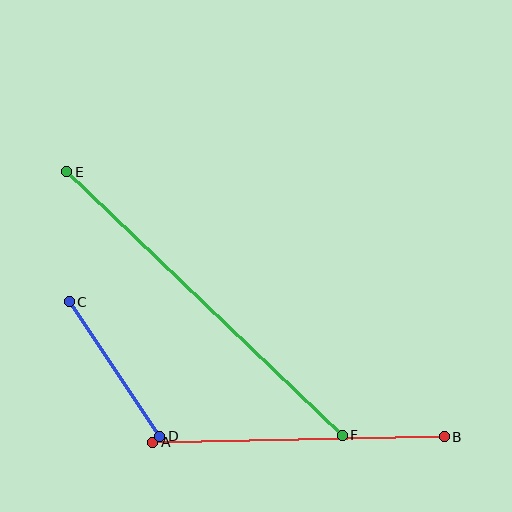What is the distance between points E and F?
The distance is approximately 381 pixels.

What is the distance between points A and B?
The distance is approximately 292 pixels.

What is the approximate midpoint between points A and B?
The midpoint is at approximately (298, 440) pixels.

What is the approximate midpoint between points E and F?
The midpoint is at approximately (205, 303) pixels.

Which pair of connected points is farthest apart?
Points E and F are farthest apart.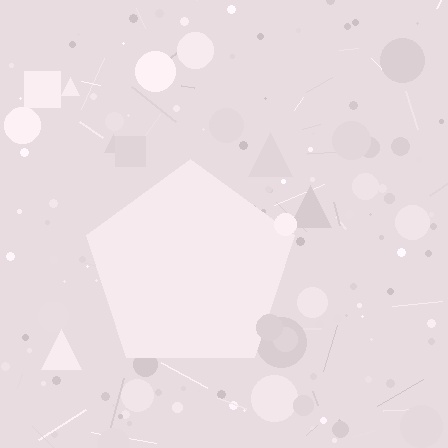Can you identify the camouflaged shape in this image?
The camouflaged shape is a pentagon.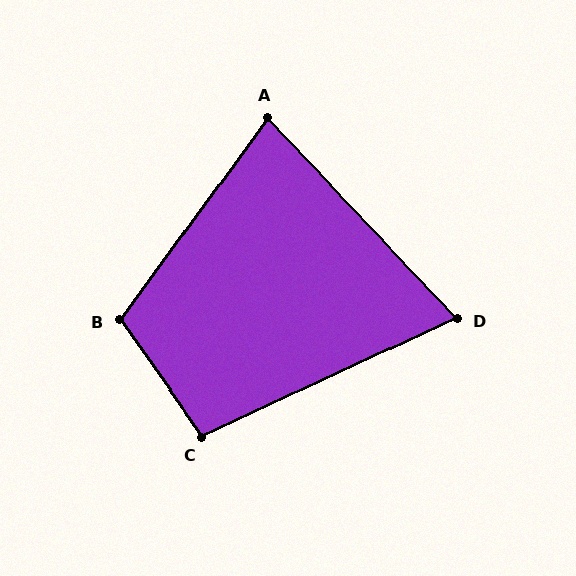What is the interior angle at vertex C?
Approximately 100 degrees (obtuse).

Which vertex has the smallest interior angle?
D, at approximately 71 degrees.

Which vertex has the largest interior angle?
B, at approximately 109 degrees.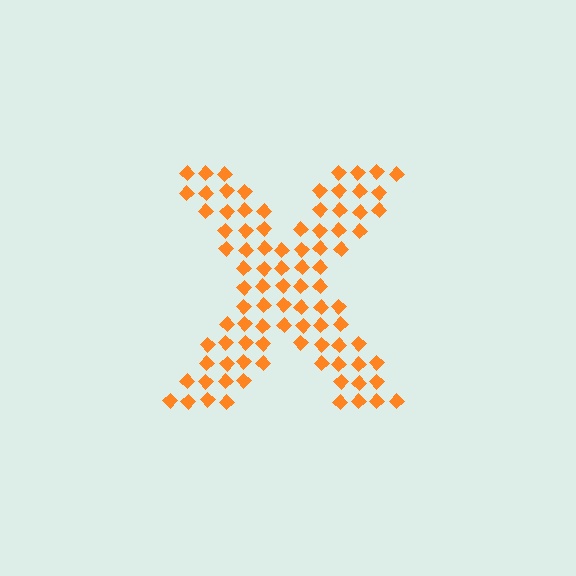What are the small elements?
The small elements are diamonds.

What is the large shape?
The large shape is the letter X.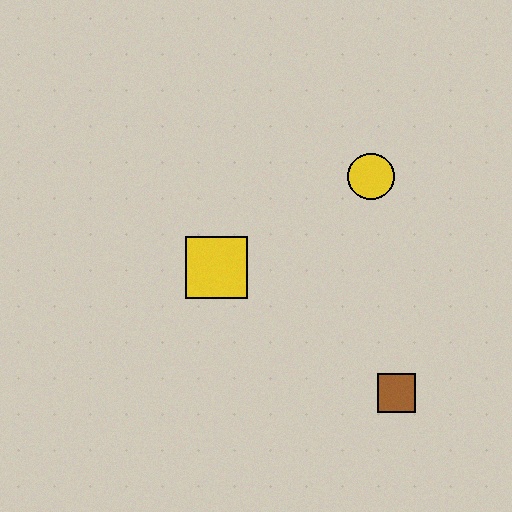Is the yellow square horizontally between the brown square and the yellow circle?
No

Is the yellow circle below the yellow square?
No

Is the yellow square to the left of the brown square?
Yes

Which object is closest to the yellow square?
The yellow circle is closest to the yellow square.